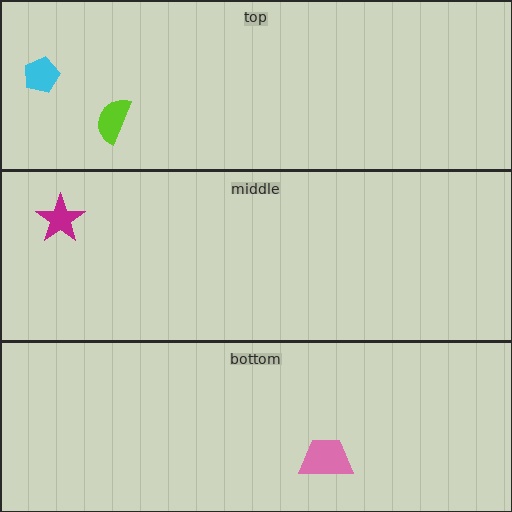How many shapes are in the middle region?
1.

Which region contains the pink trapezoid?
The bottom region.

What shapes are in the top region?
The cyan pentagon, the lime semicircle.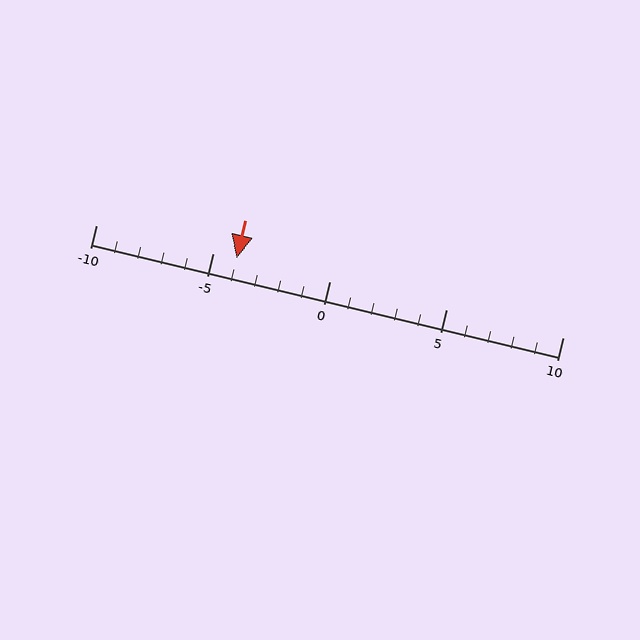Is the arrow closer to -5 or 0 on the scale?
The arrow is closer to -5.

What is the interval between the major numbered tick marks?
The major tick marks are spaced 5 units apart.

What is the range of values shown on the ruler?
The ruler shows values from -10 to 10.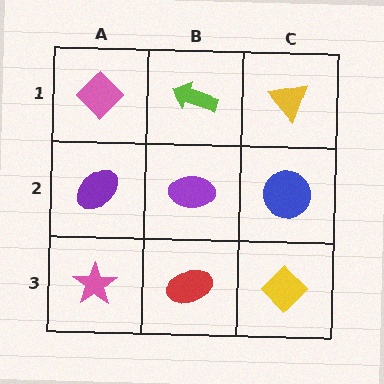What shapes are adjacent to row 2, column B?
A lime arrow (row 1, column B), a red ellipse (row 3, column B), a purple ellipse (row 2, column A), a blue circle (row 2, column C).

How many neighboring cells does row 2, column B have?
4.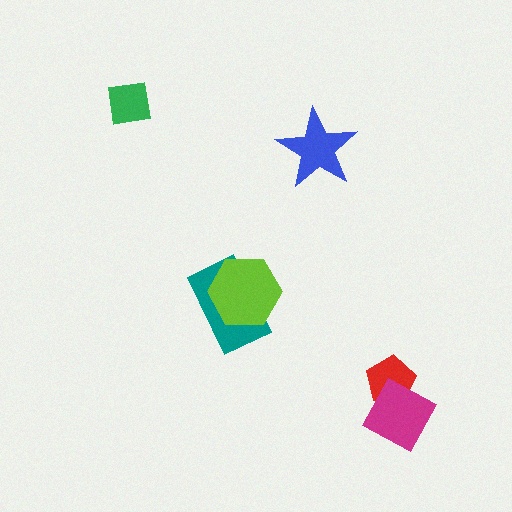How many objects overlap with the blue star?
0 objects overlap with the blue star.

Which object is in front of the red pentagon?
The magenta diamond is in front of the red pentagon.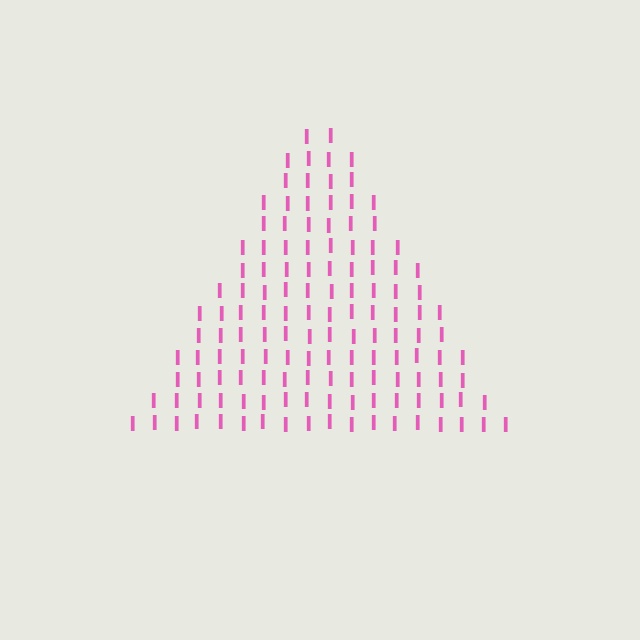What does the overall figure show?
The overall figure shows a triangle.